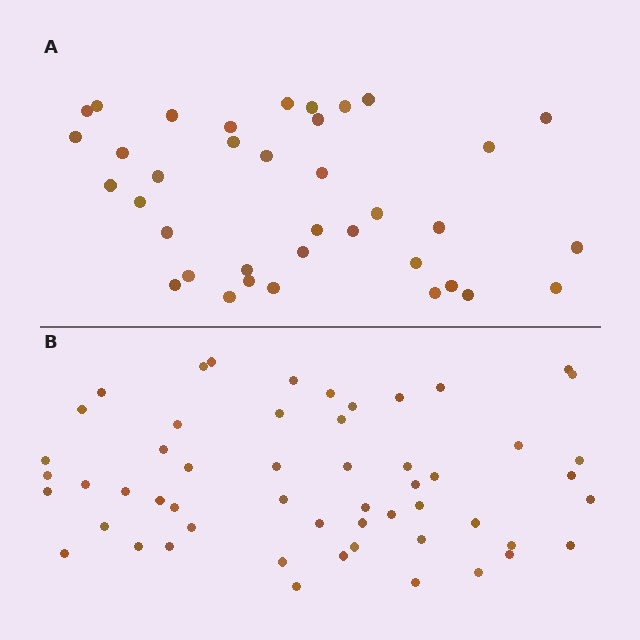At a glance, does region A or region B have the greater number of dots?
Region B (the bottom region) has more dots.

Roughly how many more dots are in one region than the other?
Region B has approximately 15 more dots than region A.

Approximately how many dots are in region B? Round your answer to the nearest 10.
About 50 dots. (The exact count is 54, which rounds to 50.)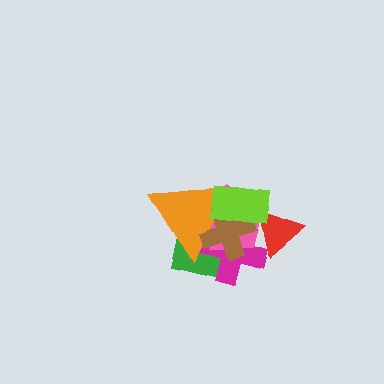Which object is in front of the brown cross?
The lime rectangle is in front of the brown cross.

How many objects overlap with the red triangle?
3 objects overlap with the red triangle.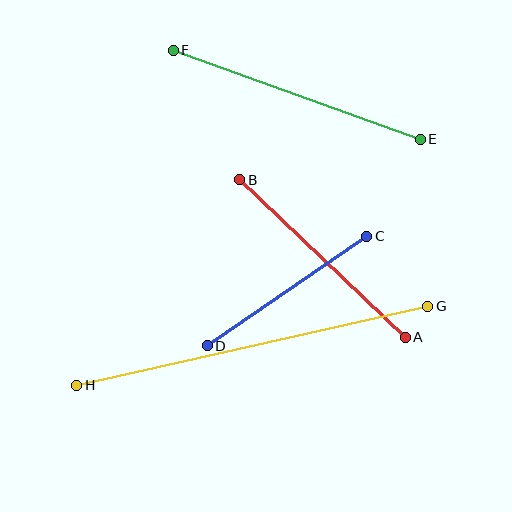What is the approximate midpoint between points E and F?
The midpoint is at approximately (297, 95) pixels.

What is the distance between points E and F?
The distance is approximately 263 pixels.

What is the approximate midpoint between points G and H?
The midpoint is at approximately (252, 346) pixels.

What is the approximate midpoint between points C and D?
The midpoint is at approximately (287, 291) pixels.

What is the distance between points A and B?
The distance is approximately 228 pixels.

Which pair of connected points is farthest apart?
Points G and H are farthest apart.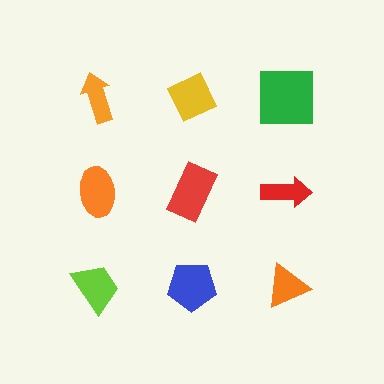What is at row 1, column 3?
A green square.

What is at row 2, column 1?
An orange ellipse.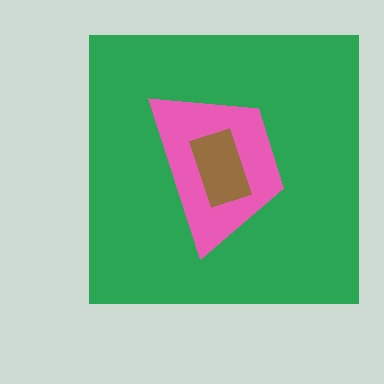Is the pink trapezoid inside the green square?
Yes.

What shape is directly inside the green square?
The pink trapezoid.